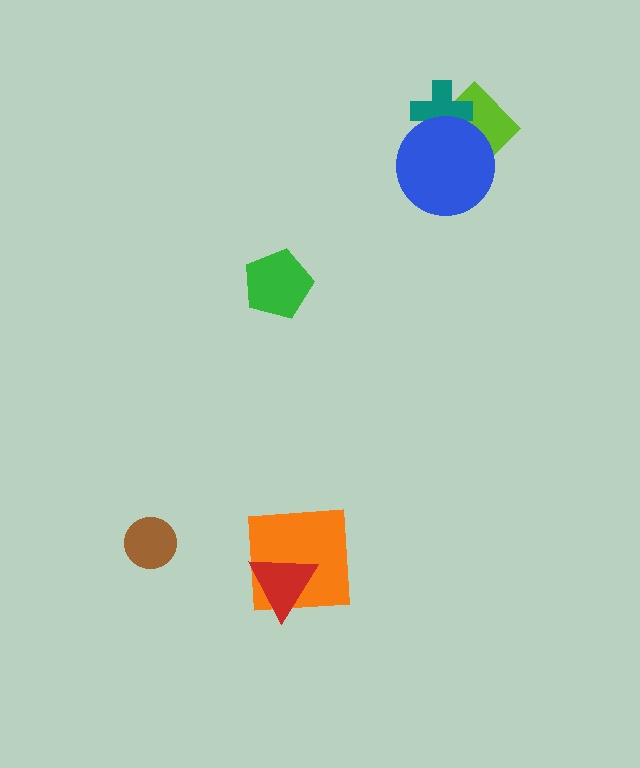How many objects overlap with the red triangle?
1 object overlaps with the red triangle.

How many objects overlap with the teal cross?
2 objects overlap with the teal cross.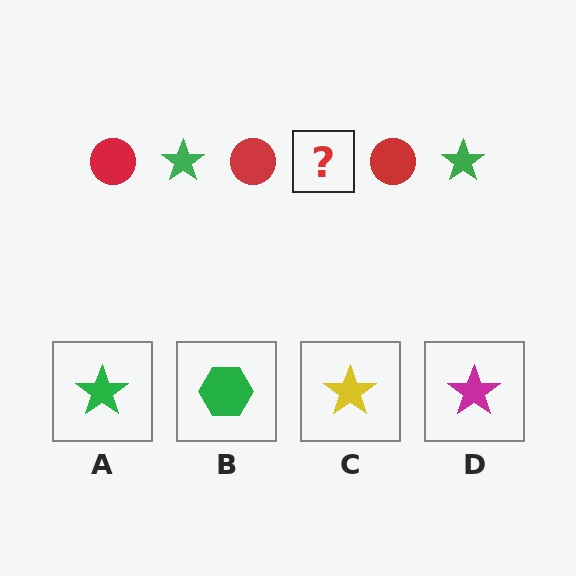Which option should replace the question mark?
Option A.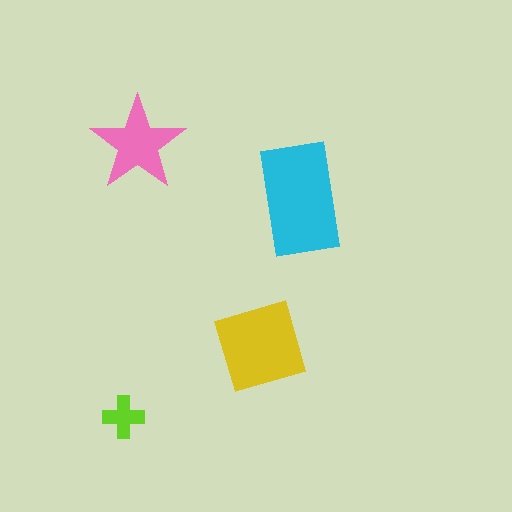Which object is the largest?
The cyan rectangle.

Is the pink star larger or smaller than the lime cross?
Larger.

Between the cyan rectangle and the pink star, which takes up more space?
The cyan rectangle.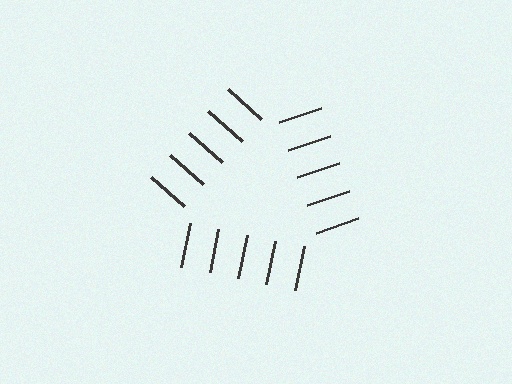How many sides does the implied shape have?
3 sides — the line-ends trace a triangle.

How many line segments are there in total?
15 — 5 along each of the 3 edges.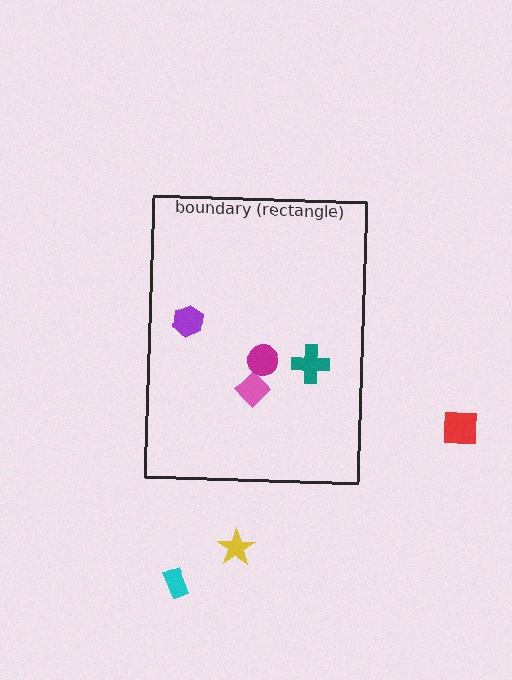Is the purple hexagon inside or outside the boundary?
Inside.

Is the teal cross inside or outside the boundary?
Inside.